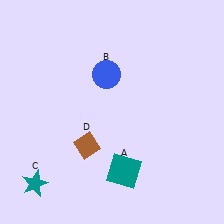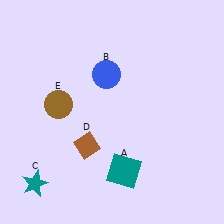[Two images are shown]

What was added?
A brown circle (E) was added in Image 2.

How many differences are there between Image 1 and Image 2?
There is 1 difference between the two images.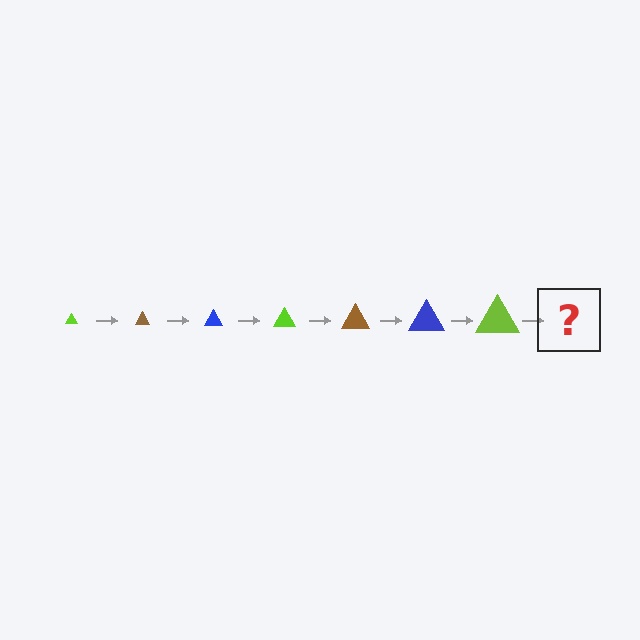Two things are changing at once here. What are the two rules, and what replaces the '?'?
The two rules are that the triangle grows larger each step and the color cycles through lime, brown, and blue. The '?' should be a brown triangle, larger than the previous one.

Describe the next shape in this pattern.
It should be a brown triangle, larger than the previous one.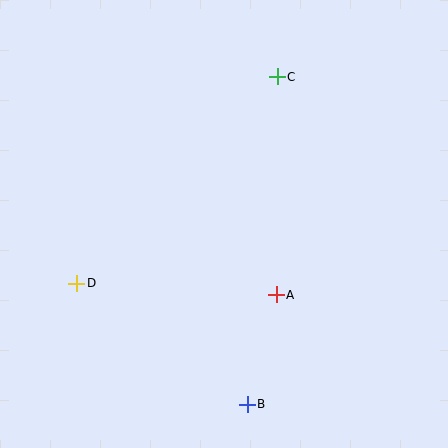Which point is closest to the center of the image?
Point A at (276, 295) is closest to the center.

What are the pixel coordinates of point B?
Point B is at (247, 404).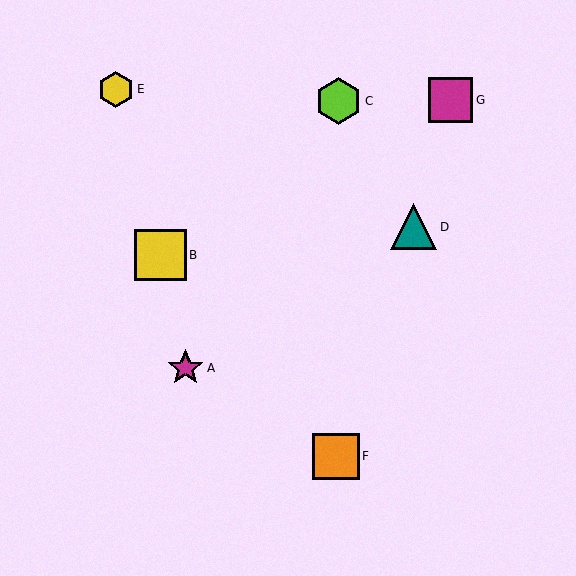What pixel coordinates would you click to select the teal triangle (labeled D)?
Click at (414, 227) to select the teal triangle D.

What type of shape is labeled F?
Shape F is an orange square.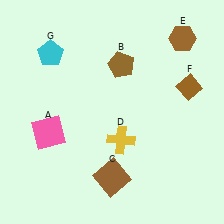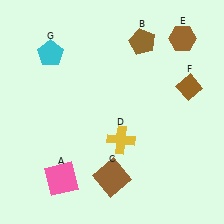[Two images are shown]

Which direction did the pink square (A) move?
The pink square (A) moved down.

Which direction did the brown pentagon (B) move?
The brown pentagon (B) moved up.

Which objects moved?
The objects that moved are: the pink square (A), the brown pentagon (B).